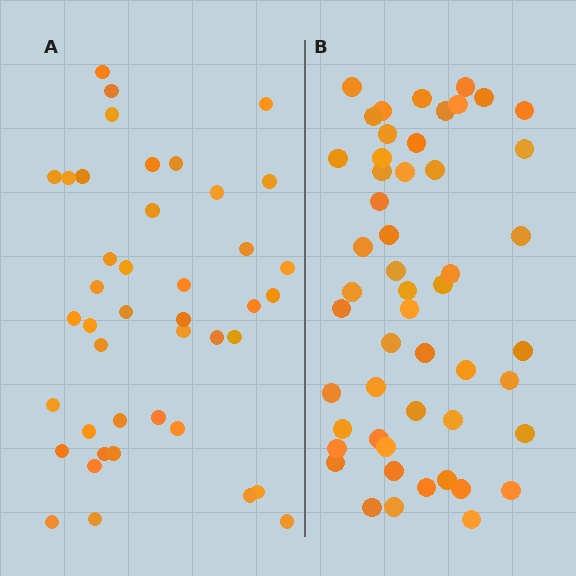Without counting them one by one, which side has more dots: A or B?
Region B (the right region) has more dots.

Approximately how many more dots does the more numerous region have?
Region B has roughly 8 or so more dots than region A.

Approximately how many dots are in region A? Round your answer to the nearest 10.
About 40 dots. (The exact count is 42, which rounds to 40.)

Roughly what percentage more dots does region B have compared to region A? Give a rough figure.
About 20% more.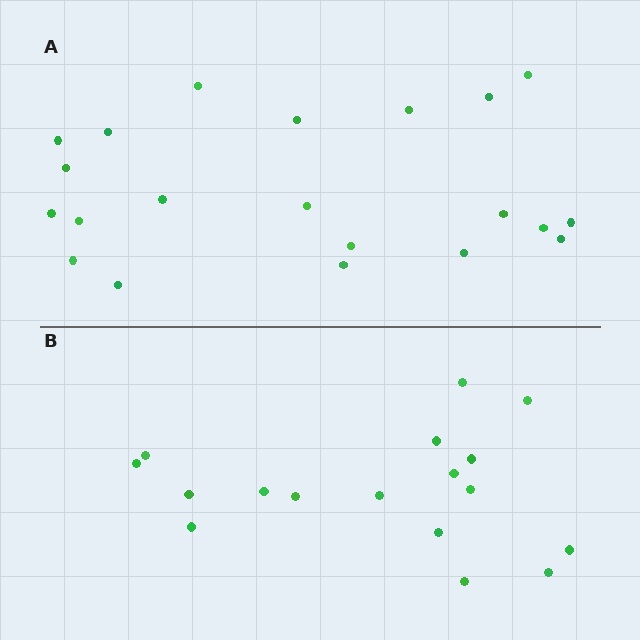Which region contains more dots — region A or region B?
Region A (the top region) has more dots.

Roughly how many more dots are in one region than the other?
Region A has about 4 more dots than region B.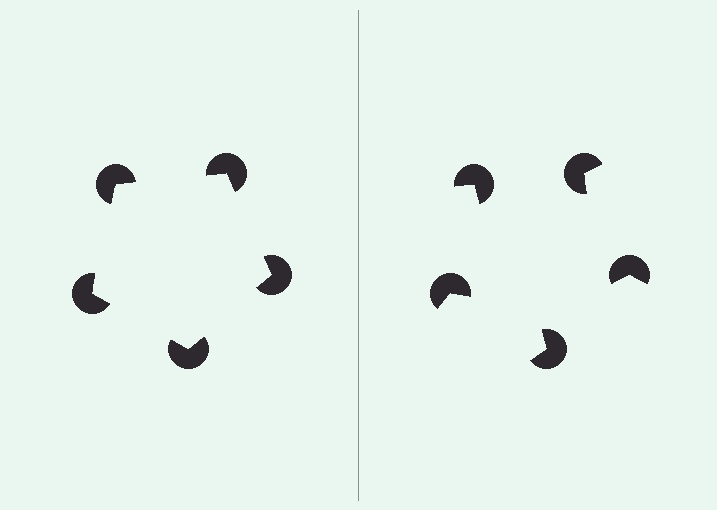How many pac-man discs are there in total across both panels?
10 — 5 on each side.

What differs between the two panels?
The pac-man discs are positioned identically on both sides; only the wedge orientations differ. On the left they align to a pentagon; on the right they are misaligned.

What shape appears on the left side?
An illusory pentagon.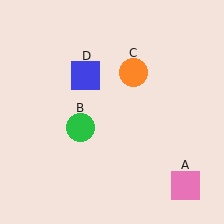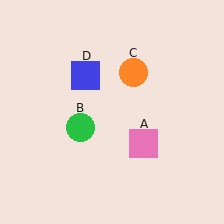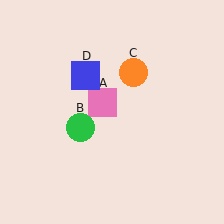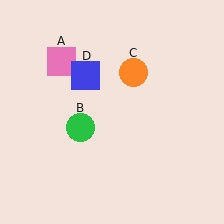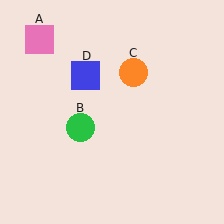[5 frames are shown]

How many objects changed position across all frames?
1 object changed position: pink square (object A).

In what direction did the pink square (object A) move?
The pink square (object A) moved up and to the left.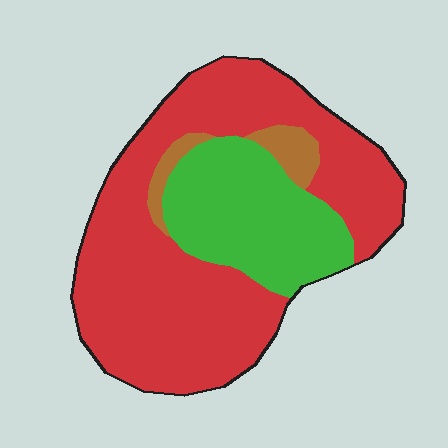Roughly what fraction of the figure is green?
Green takes up about one quarter (1/4) of the figure.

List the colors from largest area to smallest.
From largest to smallest: red, green, brown.